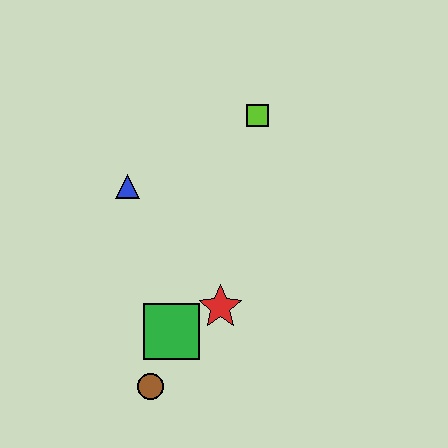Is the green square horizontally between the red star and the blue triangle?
Yes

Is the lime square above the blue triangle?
Yes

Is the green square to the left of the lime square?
Yes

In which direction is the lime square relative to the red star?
The lime square is above the red star.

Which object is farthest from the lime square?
The brown circle is farthest from the lime square.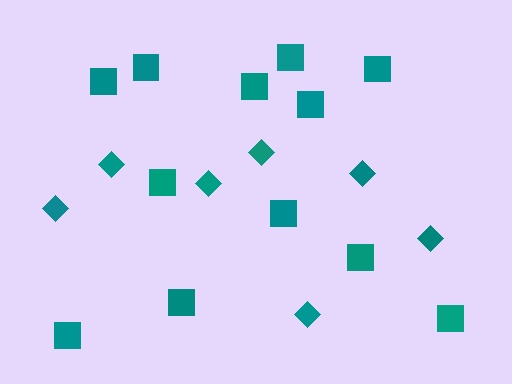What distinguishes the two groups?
There are 2 groups: one group of diamonds (7) and one group of squares (12).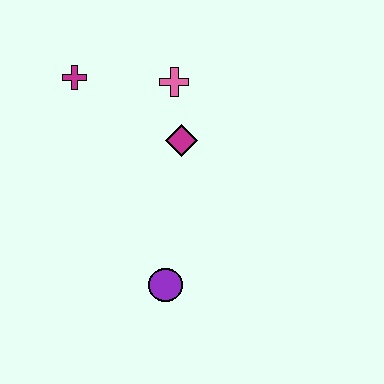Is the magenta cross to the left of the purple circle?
Yes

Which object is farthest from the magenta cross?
The purple circle is farthest from the magenta cross.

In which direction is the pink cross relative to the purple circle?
The pink cross is above the purple circle.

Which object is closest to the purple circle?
The magenta diamond is closest to the purple circle.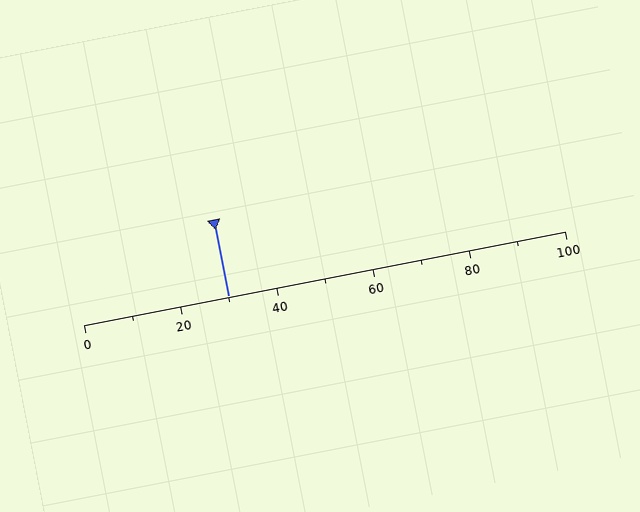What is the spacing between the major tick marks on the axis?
The major ticks are spaced 20 apart.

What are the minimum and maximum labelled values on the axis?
The axis runs from 0 to 100.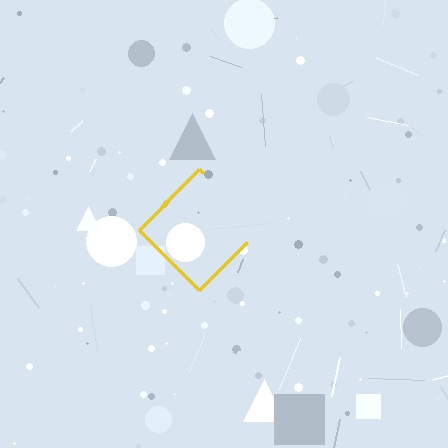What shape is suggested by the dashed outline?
The dashed outline suggests a diamond.